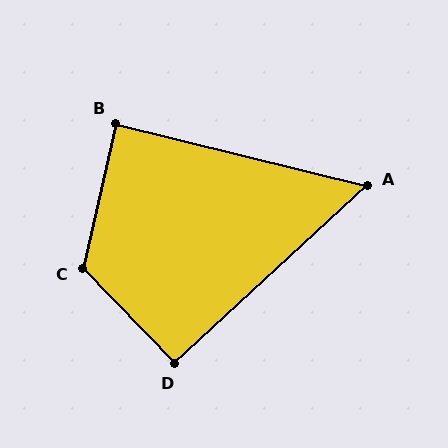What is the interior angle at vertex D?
Approximately 91 degrees (approximately right).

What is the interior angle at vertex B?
Approximately 89 degrees (approximately right).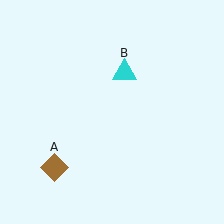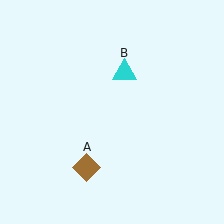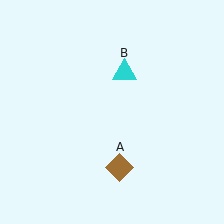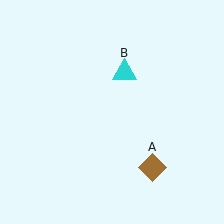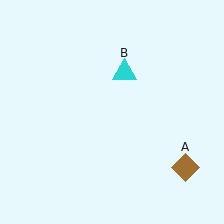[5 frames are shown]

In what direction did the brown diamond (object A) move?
The brown diamond (object A) moved right.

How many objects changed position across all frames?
1 object changed position: brown diamond (object A).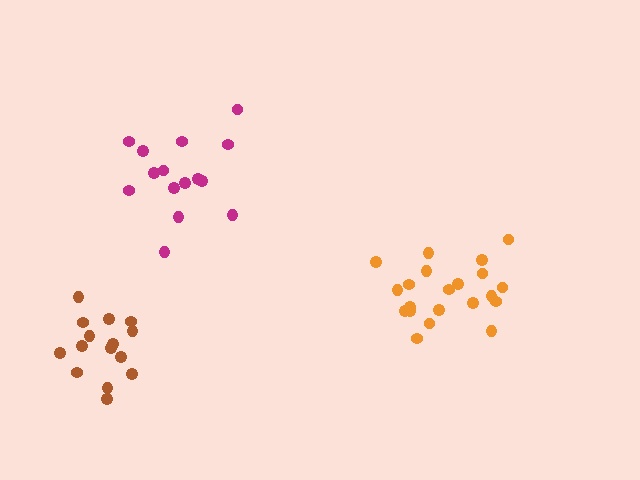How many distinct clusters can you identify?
There are 3 distinct clusters.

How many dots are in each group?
Group 1: 15 dots, Group 2: 21 dots, Group 3: 15 dots (51 total).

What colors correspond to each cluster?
The clusters are colored: brown, orange, magenta.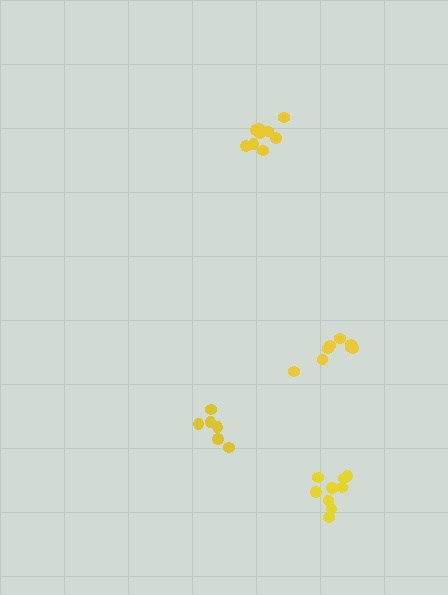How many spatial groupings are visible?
There are 4 spatial groupings.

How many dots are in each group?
Group 1: 6 dots, Group 2: 10 dots, Group 3: 8 dots, Group 4: 9 dots (33 total).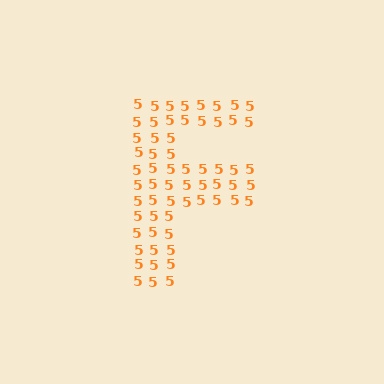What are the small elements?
The small elements are digit 5's.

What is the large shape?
The large shape is the letter F.